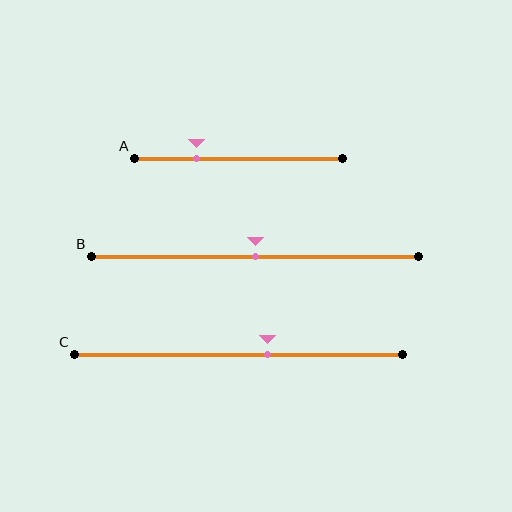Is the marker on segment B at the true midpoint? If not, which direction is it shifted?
Yes, the marker on segment B is at the true midpoint.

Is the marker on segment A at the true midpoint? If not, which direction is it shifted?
No, the marker on segment A is shifted to the left by about 20% of the segment length.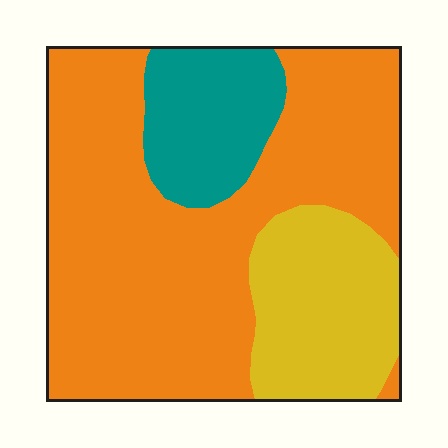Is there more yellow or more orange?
Orange.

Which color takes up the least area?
Teal, at roughly 15%.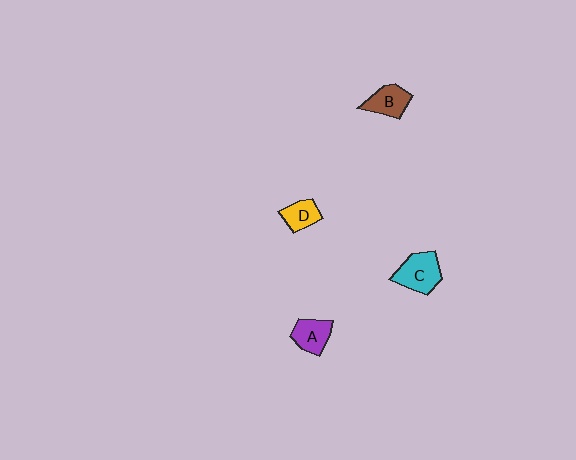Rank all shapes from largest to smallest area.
From largest to smallest: C (cyan), B (brown), A (purple), D (yellow).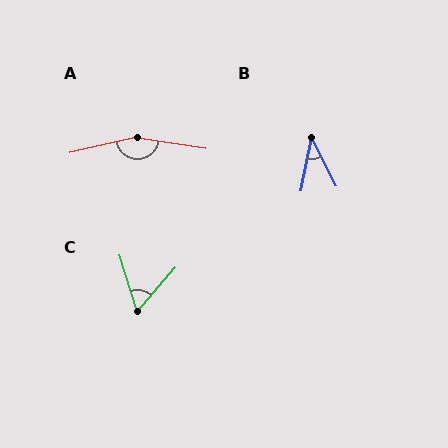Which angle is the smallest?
B, at approximately 38 degrees.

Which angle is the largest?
A, at approximately 158 degrees.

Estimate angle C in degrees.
Approximately 58 degrees.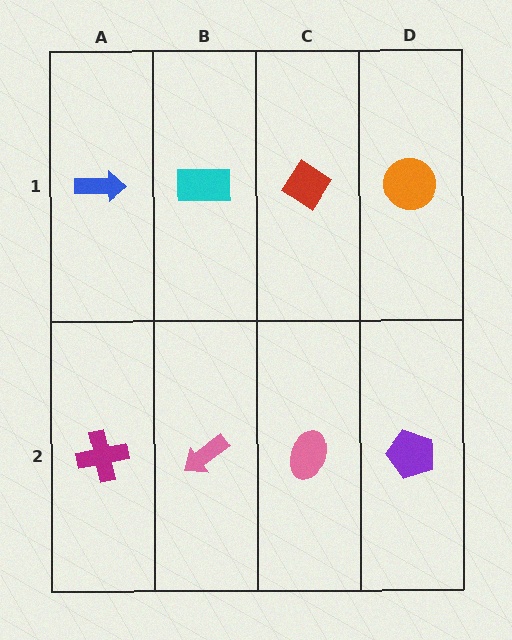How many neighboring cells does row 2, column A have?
2.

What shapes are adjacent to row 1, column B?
A pink arrow (row 2, column B), a blue arrow (row 1, column A), a red diamond (row 1, column C).